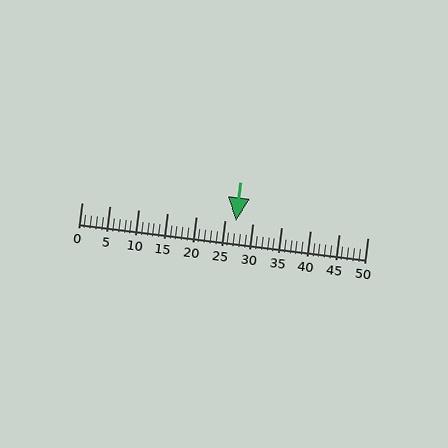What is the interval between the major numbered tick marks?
The major tick marks are spaced 5 units apart.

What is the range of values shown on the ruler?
The ruler shows values from 0 to 50.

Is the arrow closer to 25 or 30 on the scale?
The arrow is closer to 25.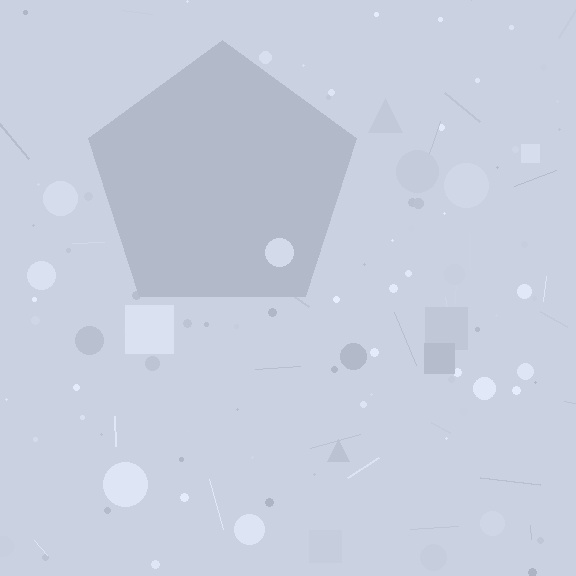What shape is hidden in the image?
A pentagon is hidden in the image.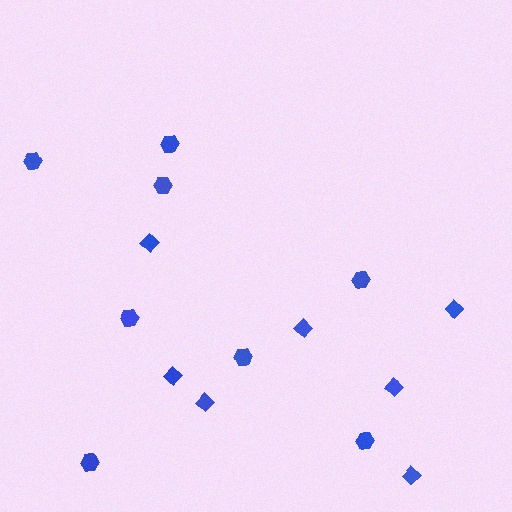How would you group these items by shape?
There are 2 groups: one group of diamonds (7) and one group of hexagons (8).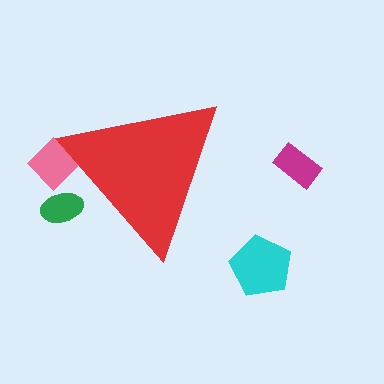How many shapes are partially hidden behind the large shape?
2 shapes are partially hidden.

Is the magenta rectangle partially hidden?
No, the magenta rectangle is fully visible.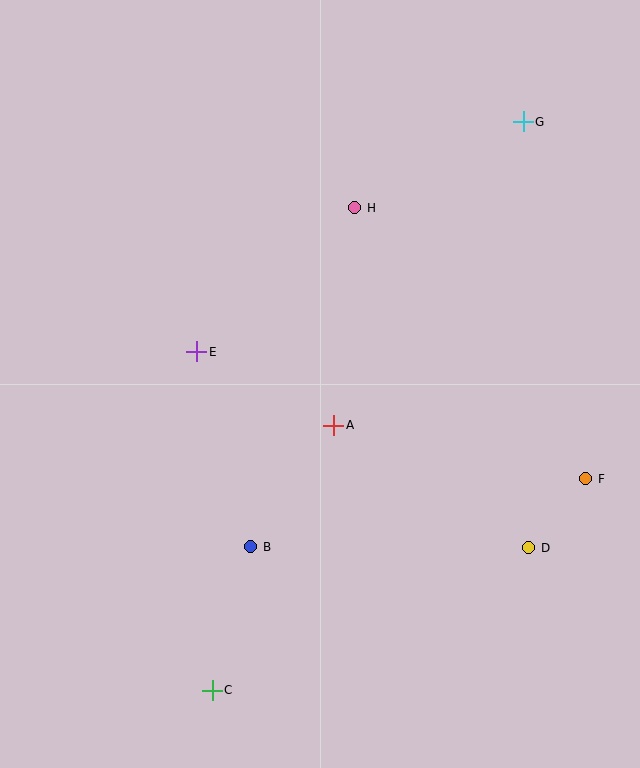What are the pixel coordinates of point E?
Point E is at (197, 352).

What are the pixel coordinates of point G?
Point G is at (523, 122).